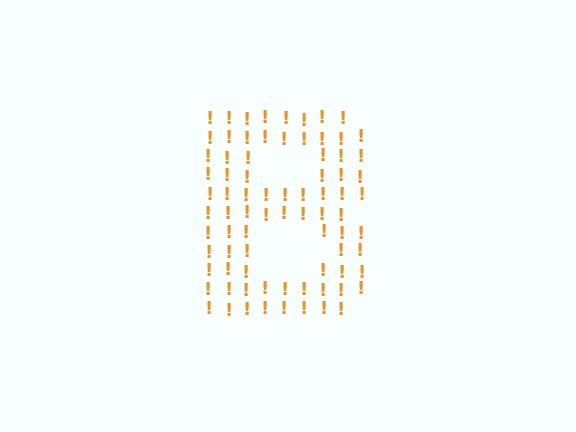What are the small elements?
The small elements are exclamation marks.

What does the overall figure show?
The overall figure shows the letter B.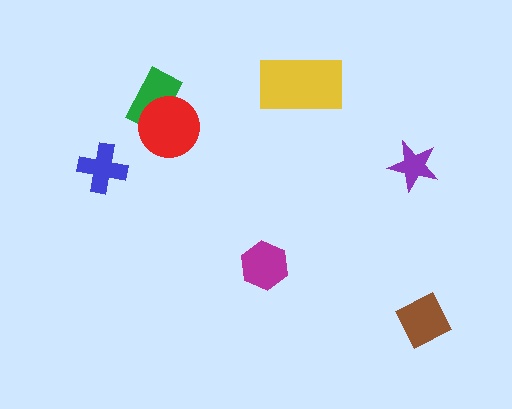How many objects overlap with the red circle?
1 object overlaps with the red circle.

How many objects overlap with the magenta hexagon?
0 objects overlap with the magenta hexagon.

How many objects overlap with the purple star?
0 objects overlap with the purple star.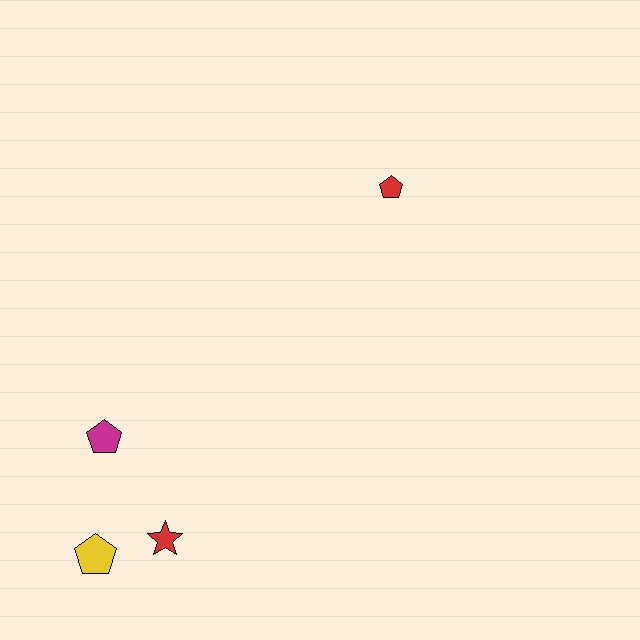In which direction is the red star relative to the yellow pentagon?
The red star is to the right of the yellow pentagon.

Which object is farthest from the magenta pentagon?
The red pentagon is farthest from the magenta pentagon.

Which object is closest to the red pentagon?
The magenta pentagon is closest to the red pentagon.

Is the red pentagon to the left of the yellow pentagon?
No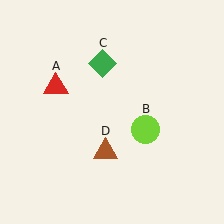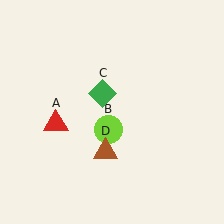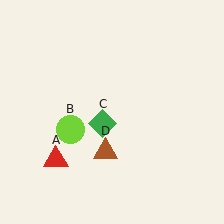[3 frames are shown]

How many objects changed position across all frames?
3 objects changed position: red triangle (object A), lime circle (object B), green diamond (object C).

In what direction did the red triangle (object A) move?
The red triangle (object A) moved down.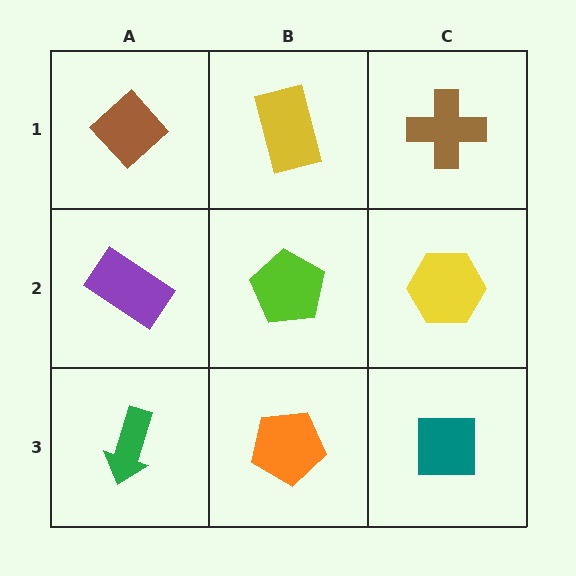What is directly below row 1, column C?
A yellow hexagon.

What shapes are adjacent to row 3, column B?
A lime pentagon (row 2, column B), a green arrow (row 3, column A), a teal square (row 3, column C).